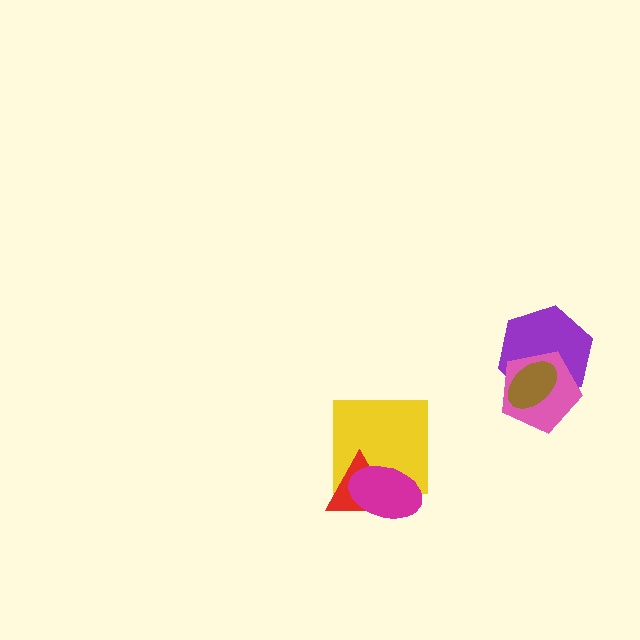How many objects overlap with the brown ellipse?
2 objects overlap with the brown ellipse.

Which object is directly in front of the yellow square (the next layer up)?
The red triangle is directly in front of the yellow square.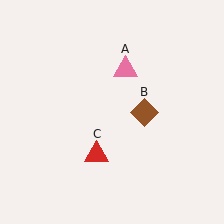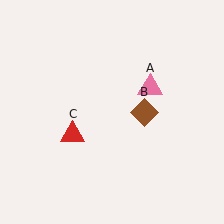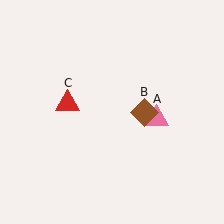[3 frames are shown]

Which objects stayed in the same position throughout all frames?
Brown diamond (object B) remained stationary.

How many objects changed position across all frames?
2 objects changed position: pink triangle (object A), red triangle (object C).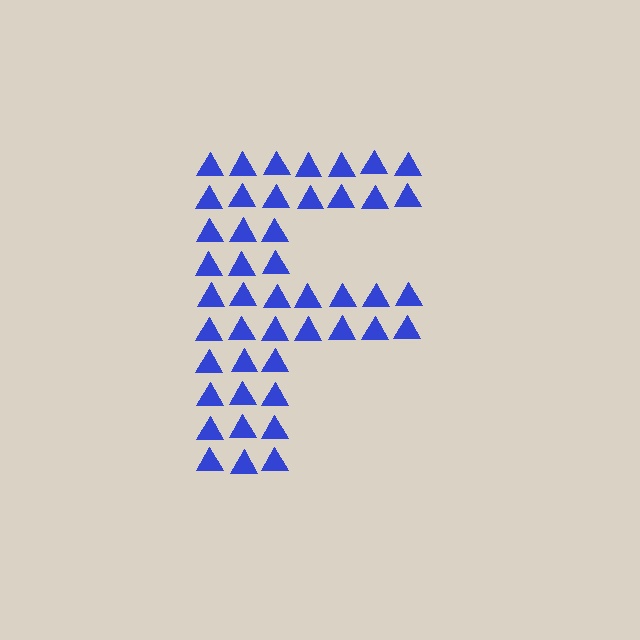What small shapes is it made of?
It is made of small triangles.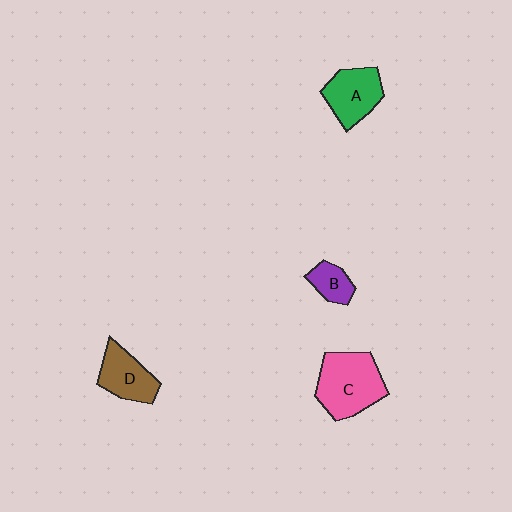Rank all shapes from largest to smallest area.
From largest to smallest: C (pink), A (green), D (brown), B (purple).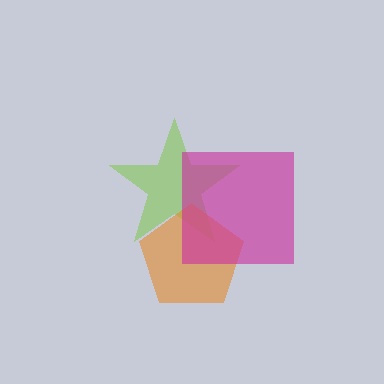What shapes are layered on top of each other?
The layered shapes are: a lime star, an orange pentagon, a magenta square.